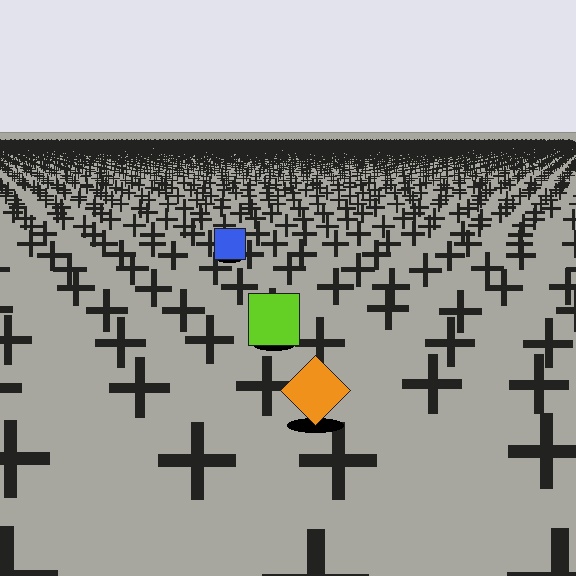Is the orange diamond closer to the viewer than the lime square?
Yes. The orange diamond is closer — you can tell from the texture gradient: the ground texture is coarser near it.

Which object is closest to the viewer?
The orange diamond is closest. The texture marks near it are larger and more spread out.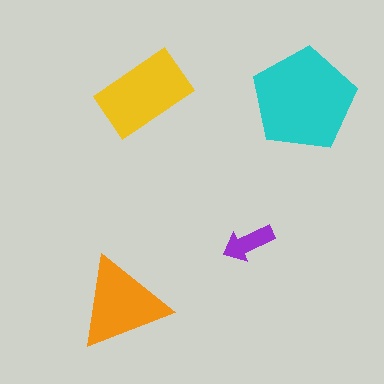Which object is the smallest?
The purple arrow.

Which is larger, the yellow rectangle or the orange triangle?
The yellow rectangle.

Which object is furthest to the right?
The cyan pentagon is rightmost.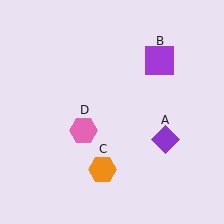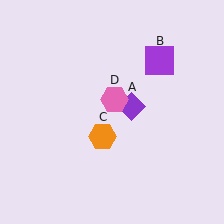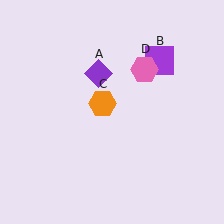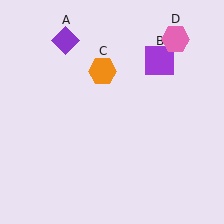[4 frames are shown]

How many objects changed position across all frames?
3 objects changed position: purple diamond (object A), orange hexagon (object C), pink hexagon (object D).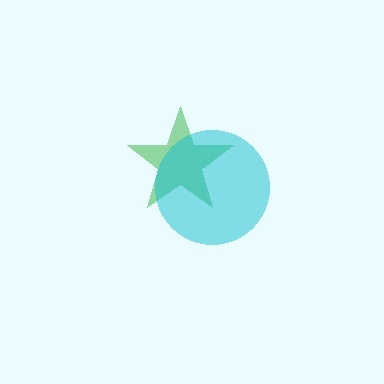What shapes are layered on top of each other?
The layered shapes are: a green star, a cyan circle.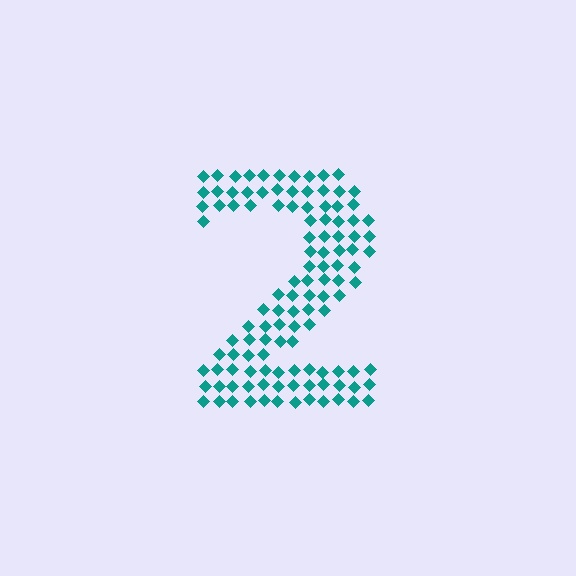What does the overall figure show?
The overall figure shows the digit 2.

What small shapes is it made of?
It is made of small diamonds.